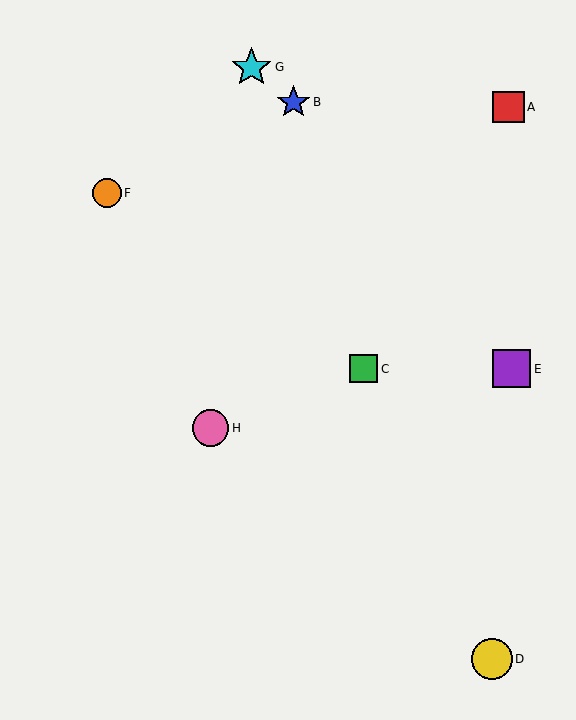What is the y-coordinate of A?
Object A is at y≈107.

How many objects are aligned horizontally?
2 objects (C, E) are aligned horizontally.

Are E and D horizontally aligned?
No, E is at y≈369 and D is at y≈659.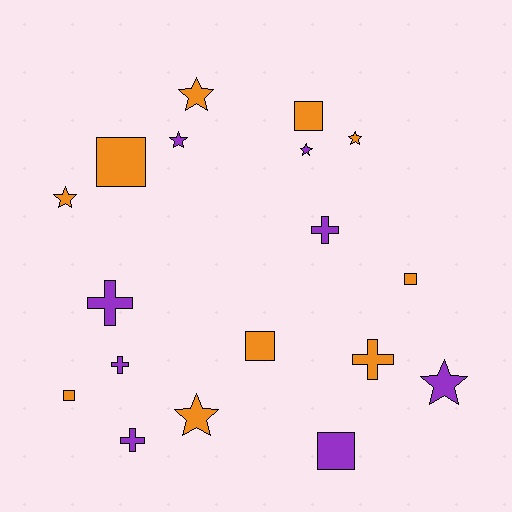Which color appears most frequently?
Orange, with 10 objects.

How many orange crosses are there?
There is 1 orange cross.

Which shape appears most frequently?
Star, with 7 objects.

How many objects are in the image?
There are 18 objects.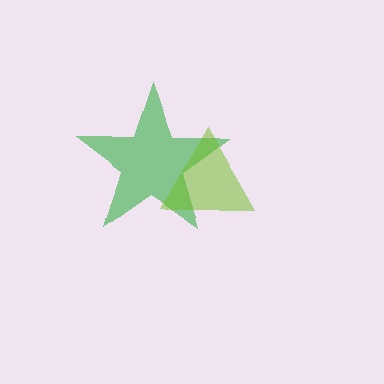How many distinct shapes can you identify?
There are 2 distinct shapes: a green star, a lime triangle.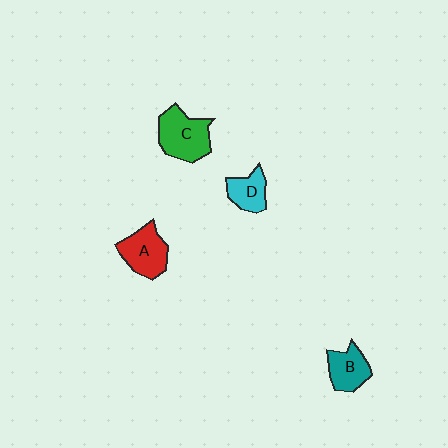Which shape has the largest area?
Shape C (green).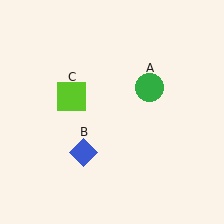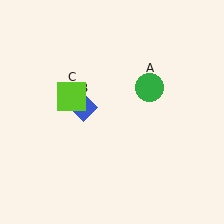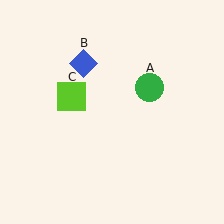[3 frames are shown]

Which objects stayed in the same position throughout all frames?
Green circle (object A) and lime square (object C) remained stationary.